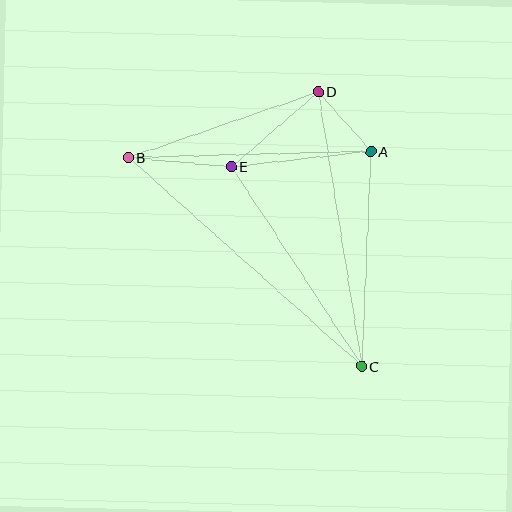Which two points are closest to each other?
Points A and D are closest to each other.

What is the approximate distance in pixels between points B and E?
The distance between B and E is approximately 103 pixels.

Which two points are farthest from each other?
Points B and C are farthest from each other.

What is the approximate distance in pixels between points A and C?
The distance between A and C is approximately 215 pixels.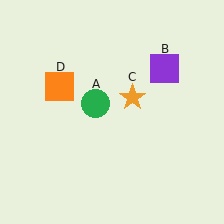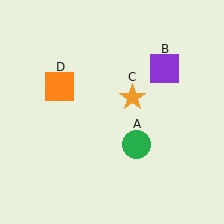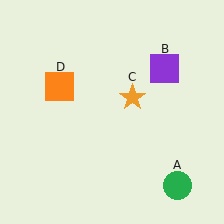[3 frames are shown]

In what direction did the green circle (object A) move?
The green circle (object A) moved down and to the right.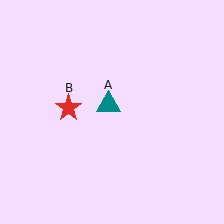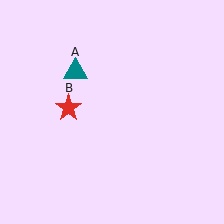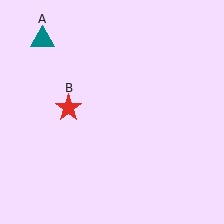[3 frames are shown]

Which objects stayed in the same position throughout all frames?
Red star (object B) remained stationary.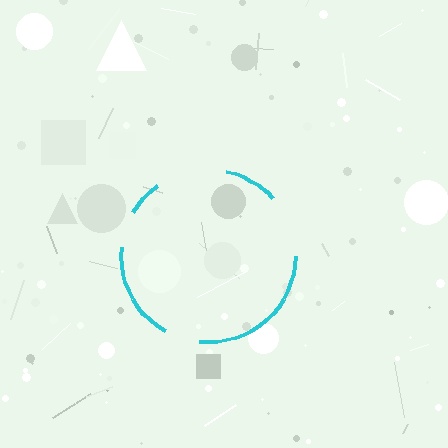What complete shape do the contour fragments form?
The contour fragments form a circle.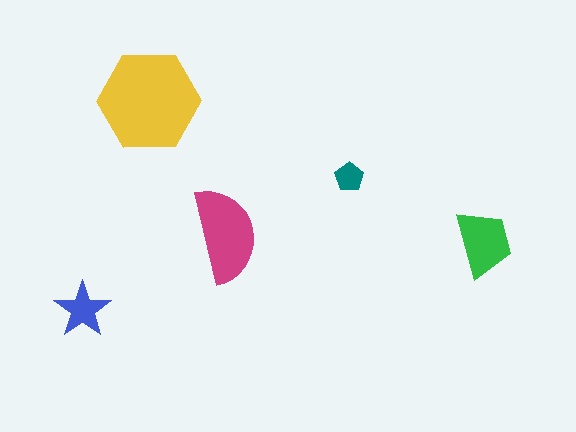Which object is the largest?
The yellow hexagon.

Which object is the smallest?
The teal pentagon.